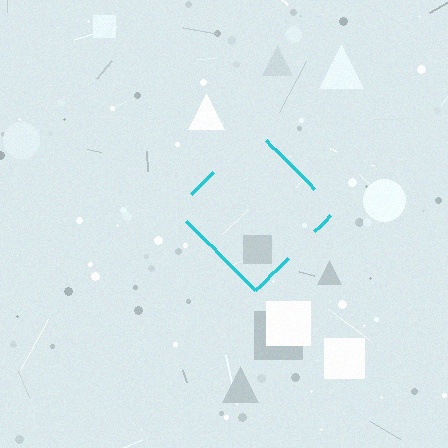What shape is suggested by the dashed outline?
The dashed outline suggests a diamond.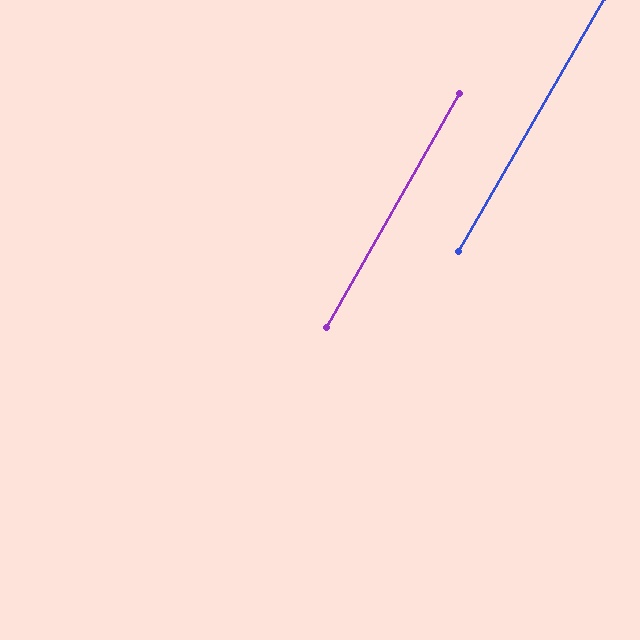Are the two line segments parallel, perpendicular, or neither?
Parallel — their directions differ by only 0.3°.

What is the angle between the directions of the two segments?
Approximately 0 degrees.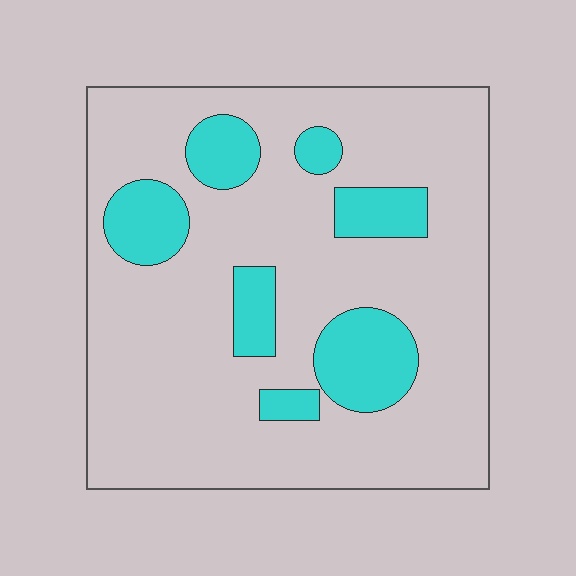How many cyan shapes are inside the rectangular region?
7.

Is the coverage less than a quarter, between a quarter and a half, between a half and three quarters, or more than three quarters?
Less than a quarter.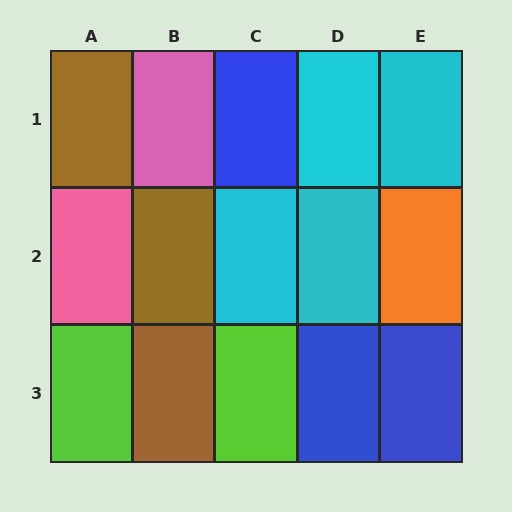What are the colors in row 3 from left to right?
Lime, brown, lime, blue, blue.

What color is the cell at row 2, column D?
Cyan.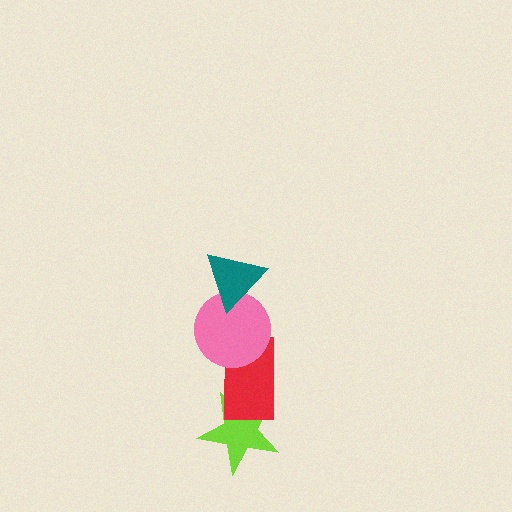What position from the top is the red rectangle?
The red rectangle is 3rd from the top.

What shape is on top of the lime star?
The red rectangle is on top of the lime star.